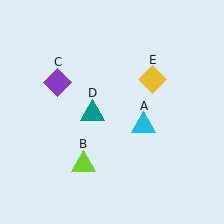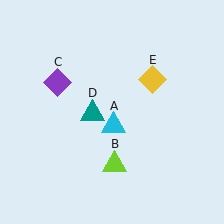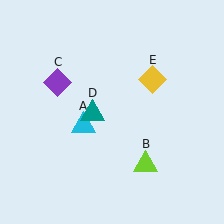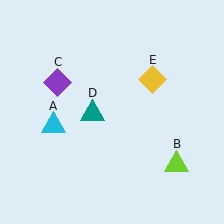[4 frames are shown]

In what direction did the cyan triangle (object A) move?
The cyan triangle (object A) moved left.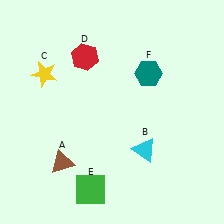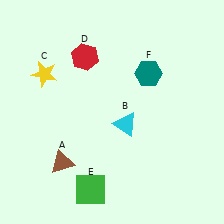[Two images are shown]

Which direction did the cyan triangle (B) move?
The cyan triangle (B) moved up.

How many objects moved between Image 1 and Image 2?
1 object moved between the two images.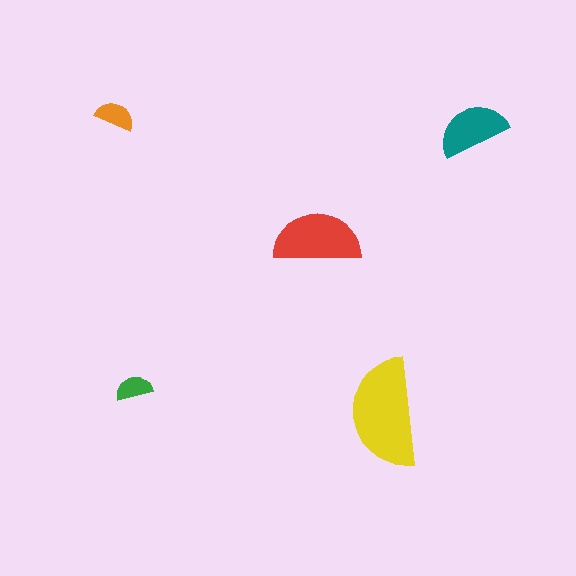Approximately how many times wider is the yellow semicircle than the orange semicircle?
About 3 times wider.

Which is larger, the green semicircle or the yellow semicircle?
The yellow one.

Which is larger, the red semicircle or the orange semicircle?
The red one.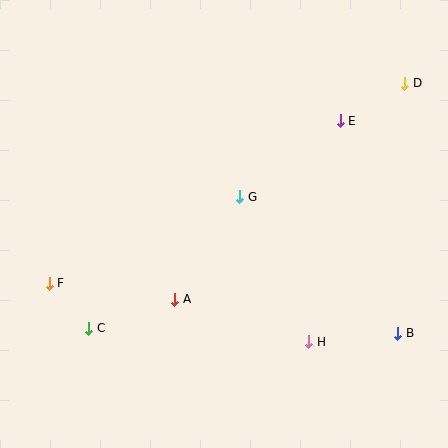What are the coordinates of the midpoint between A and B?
The midpoint between A and B is at (286, 316).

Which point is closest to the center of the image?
Point G at (240, 197) is closest to the center.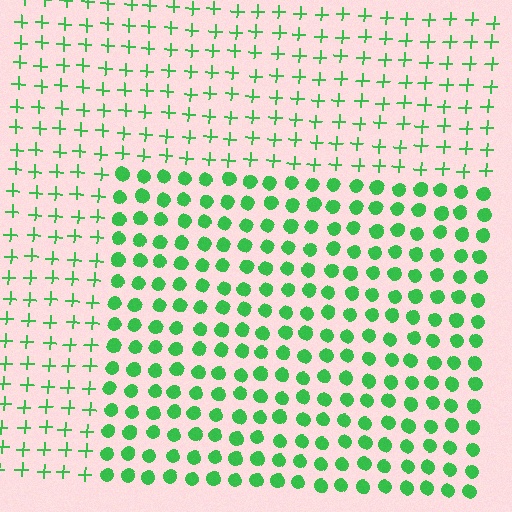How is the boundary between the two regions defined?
The boundary is defined by a change in element shape: circles inside vs. plus signs outside. All elements share the same color and spacing.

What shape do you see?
I see a rectangle.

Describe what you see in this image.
The image is filled with small green elements arranged in a uniform grid. A rectangle-shaped region contains circles, while the surrounding area contains plus signs. The boundary is defined purely by the change in element shape.